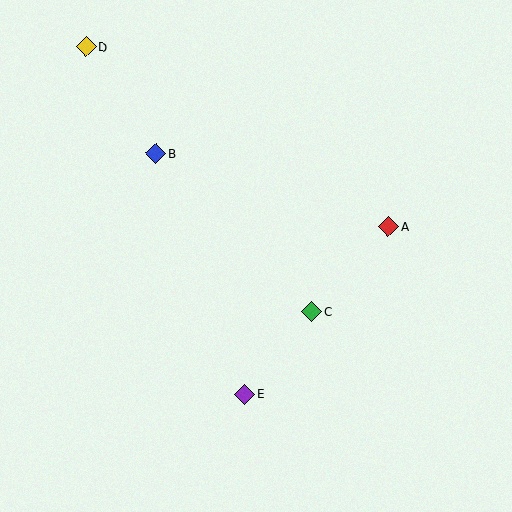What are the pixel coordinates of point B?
Point B is at (156, 154).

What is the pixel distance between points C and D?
The distance between C and D is 348 pixels.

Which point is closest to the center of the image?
Point C at (312, 312) is closest to the center.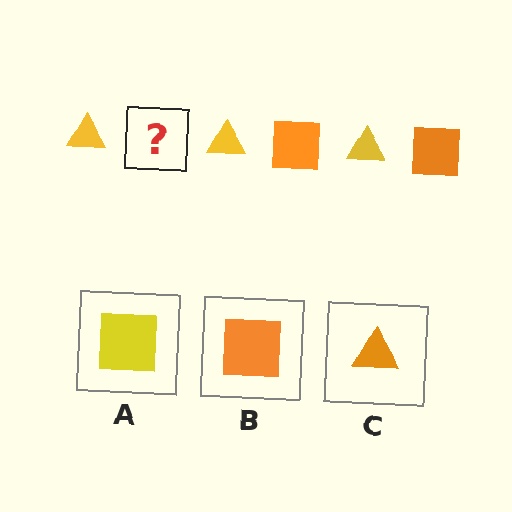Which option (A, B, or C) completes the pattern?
B.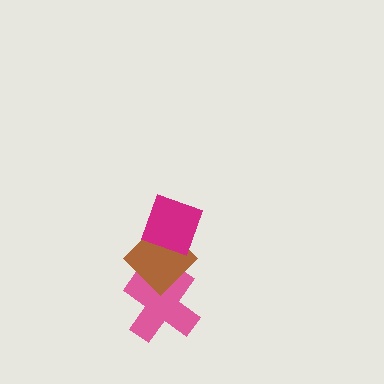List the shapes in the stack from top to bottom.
From top to bottom: the magenta diamond, the brown diamond, the pink cross.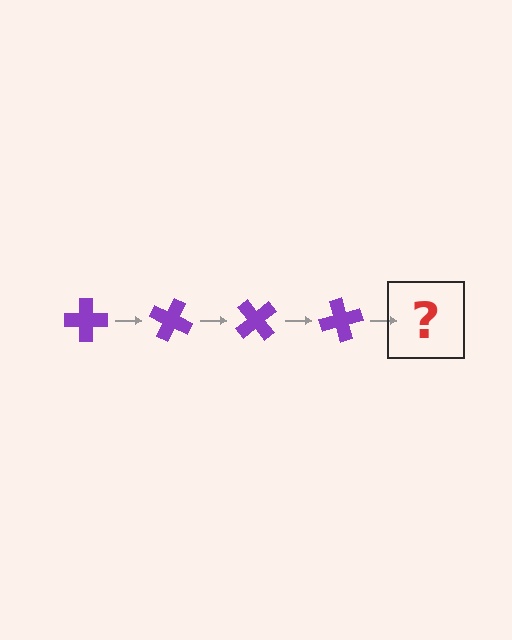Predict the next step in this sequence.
The next step is a purple cross rotated 100 degrees.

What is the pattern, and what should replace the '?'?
The pattern is that the cross rotates 25 degrees each step. The '?' should be a purple cross rotated 100 degrees.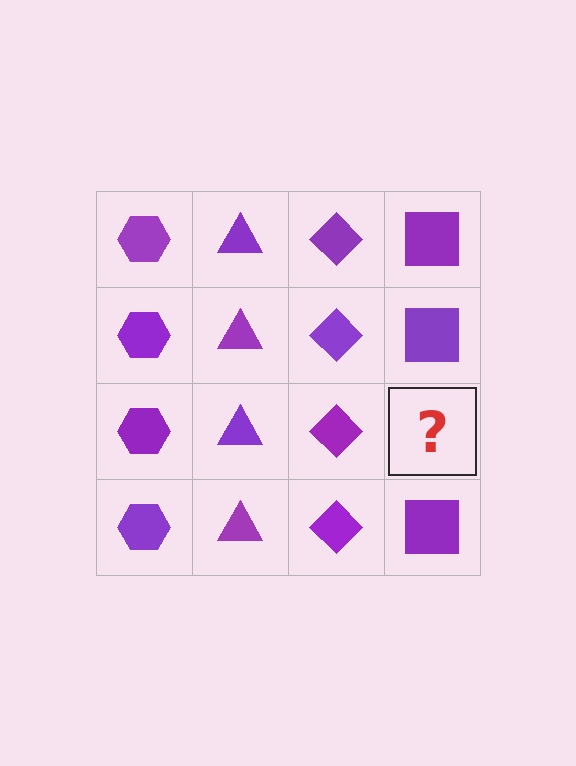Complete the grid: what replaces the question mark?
The question mark should be replaced with a purple square.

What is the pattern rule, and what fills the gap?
The rule is that each column has a consistent shape. The gap should be filled with a purple square.